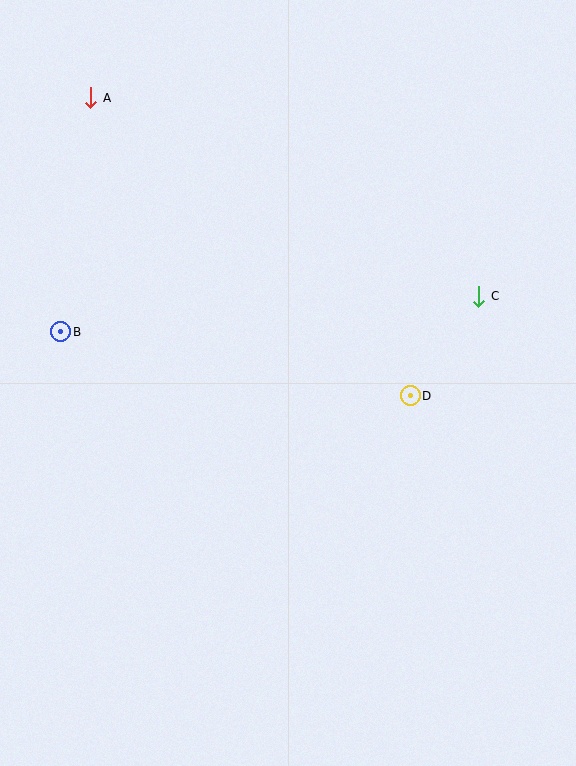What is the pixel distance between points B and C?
The distance between B and C is 419 pixels.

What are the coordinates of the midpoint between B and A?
The midpoint between B and A is at (76, 215).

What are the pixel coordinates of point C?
Point C is at (479, 296).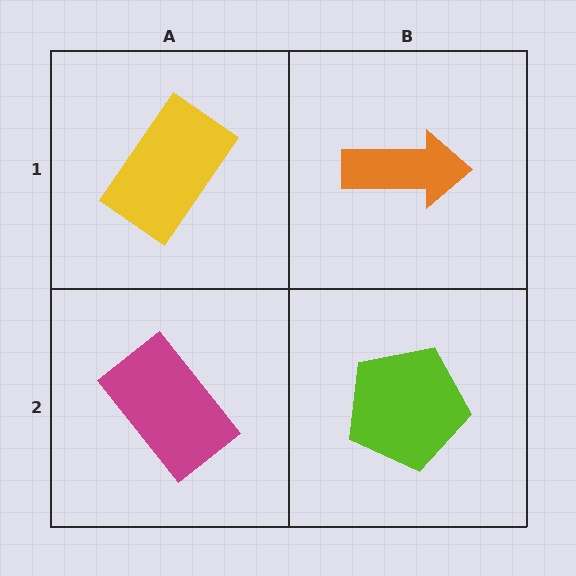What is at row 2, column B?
A lime pentagon.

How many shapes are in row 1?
2 shapes.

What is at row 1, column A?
A yellow rectangle.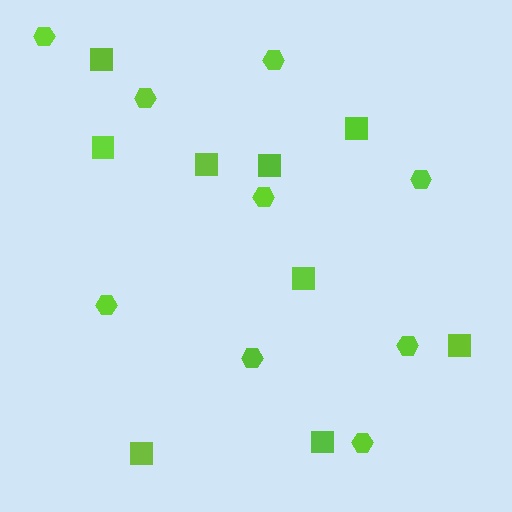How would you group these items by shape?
There are 2 groups: one group of hexagons (9) and one group of squares (9).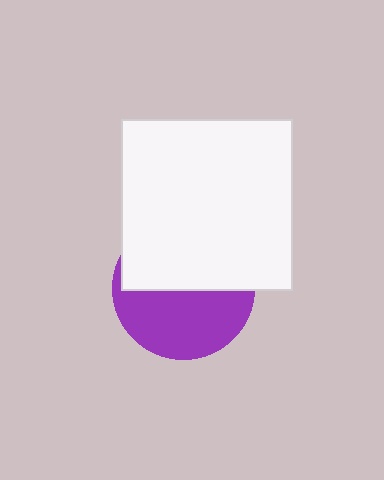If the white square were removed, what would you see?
You would see the complete purple circle.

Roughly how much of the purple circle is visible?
About half of it is visible (roughly 49%).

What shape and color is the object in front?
The object in front is a white square.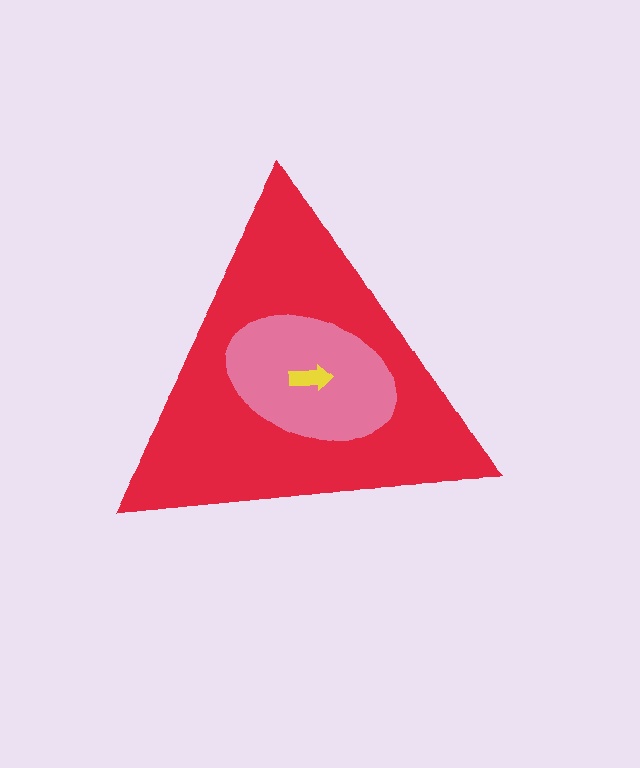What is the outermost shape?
The red triangle.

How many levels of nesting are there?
3.